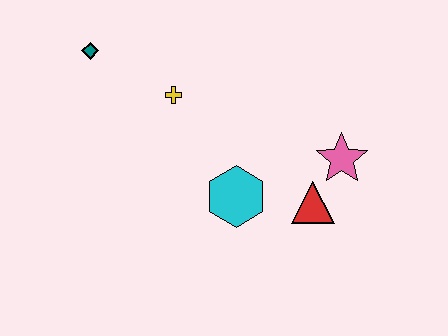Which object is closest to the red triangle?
The pink star is closest to the red triangle.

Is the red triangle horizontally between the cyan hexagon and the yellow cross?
No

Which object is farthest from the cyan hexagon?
The teal diamond is farthest from the cyan hexagon.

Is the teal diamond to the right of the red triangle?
No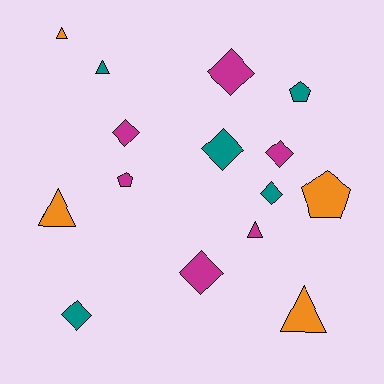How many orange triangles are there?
There are 3 orange triangles.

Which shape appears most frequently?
Diamond, with 7 objects.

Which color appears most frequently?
Magenta, with 6 objects.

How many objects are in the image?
There are 15 objects.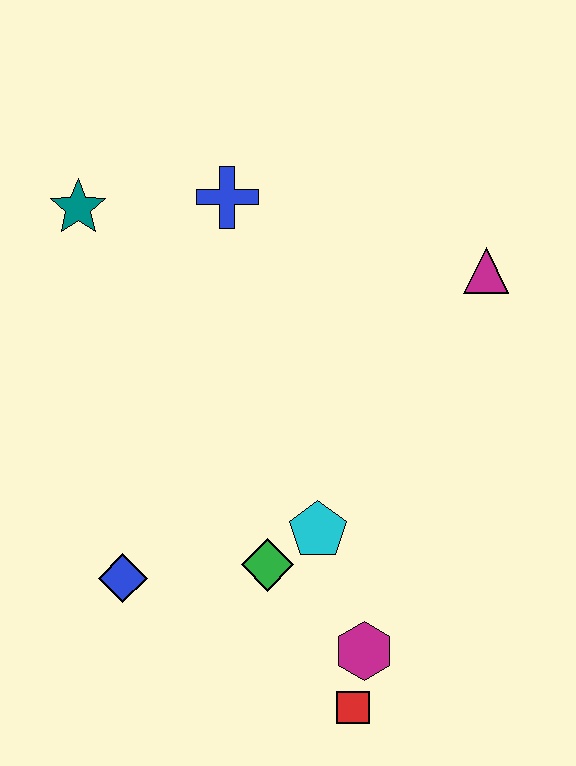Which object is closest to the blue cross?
The teal star is closest to the blue cross.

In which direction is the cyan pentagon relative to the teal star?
The cyan pentagon is below the teal star.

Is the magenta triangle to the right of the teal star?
Yes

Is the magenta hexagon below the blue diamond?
Yes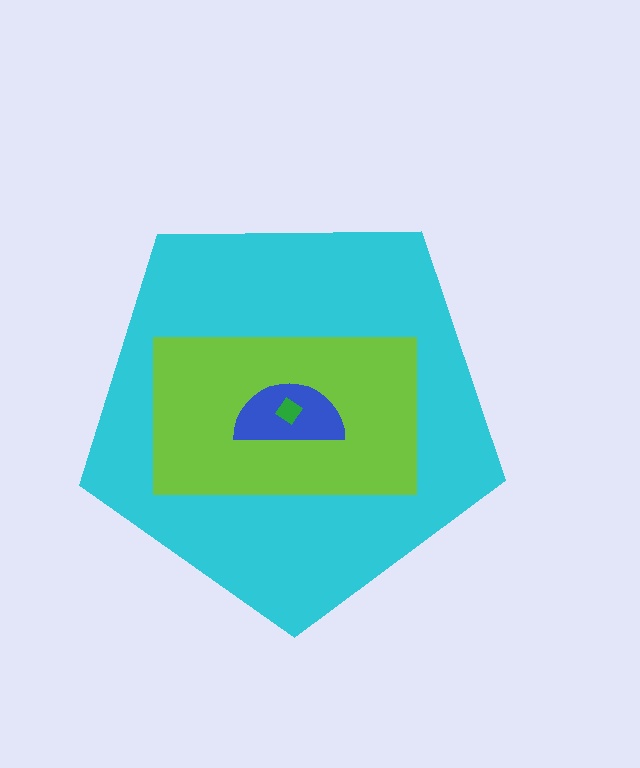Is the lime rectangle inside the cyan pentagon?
Yes.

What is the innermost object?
The green diamond.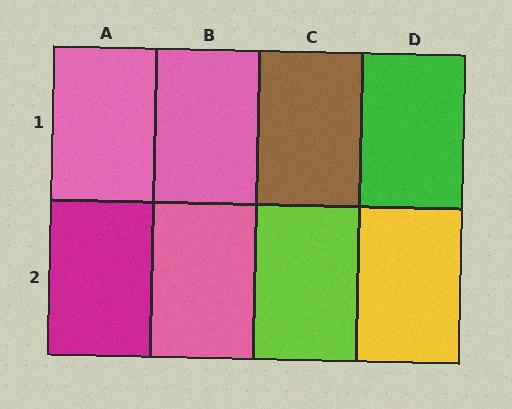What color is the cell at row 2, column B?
Pink.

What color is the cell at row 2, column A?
Magenta.